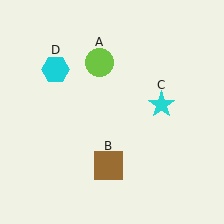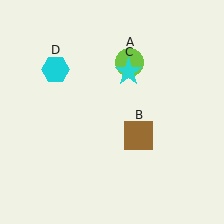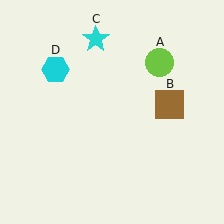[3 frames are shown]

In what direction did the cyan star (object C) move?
The cyan star (object C) moved up and to the left.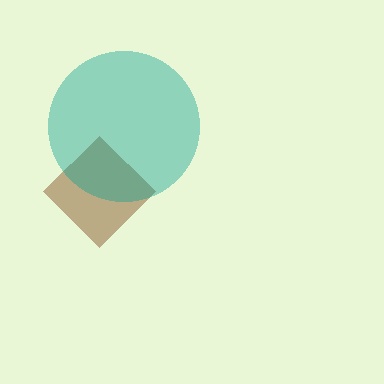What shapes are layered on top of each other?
The layered shapes are: a brown diamond, a teal circle.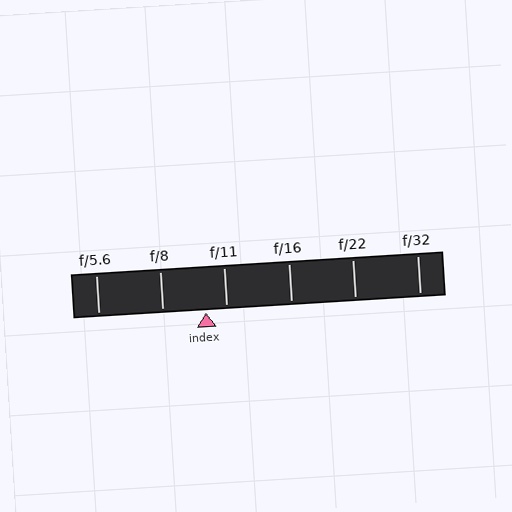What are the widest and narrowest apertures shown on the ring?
The widest aperture shown is f/5.6 and the narrowest is f/32.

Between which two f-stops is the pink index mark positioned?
The index mark is between f/8 and f/11.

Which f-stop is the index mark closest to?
The index mark is closest to f/11.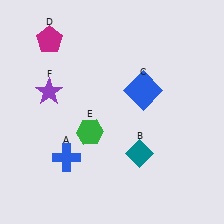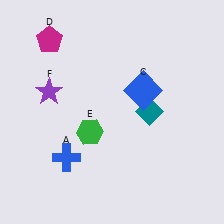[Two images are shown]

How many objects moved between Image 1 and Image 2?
1 object moved between the two images.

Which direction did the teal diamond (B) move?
The teal diamond (B) moved up.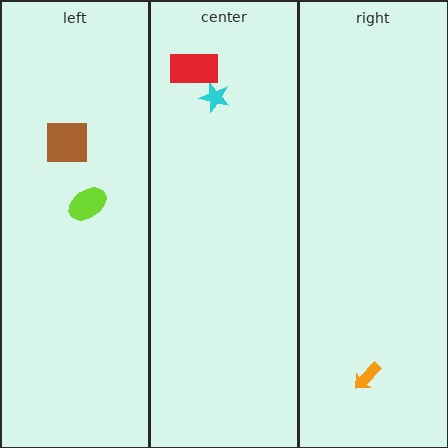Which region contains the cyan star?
The center region.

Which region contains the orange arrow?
The right region.